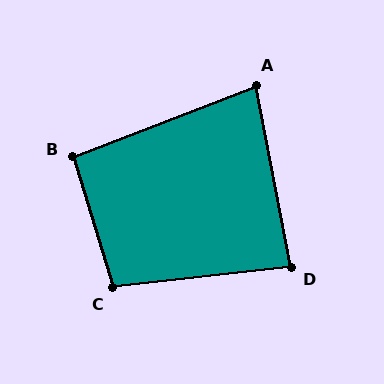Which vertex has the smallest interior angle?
A, at approximately 80 degrees.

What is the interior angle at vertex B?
Approximately 94 degrees (approximately right).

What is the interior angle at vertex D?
Approximately 86 degrees (approximately right).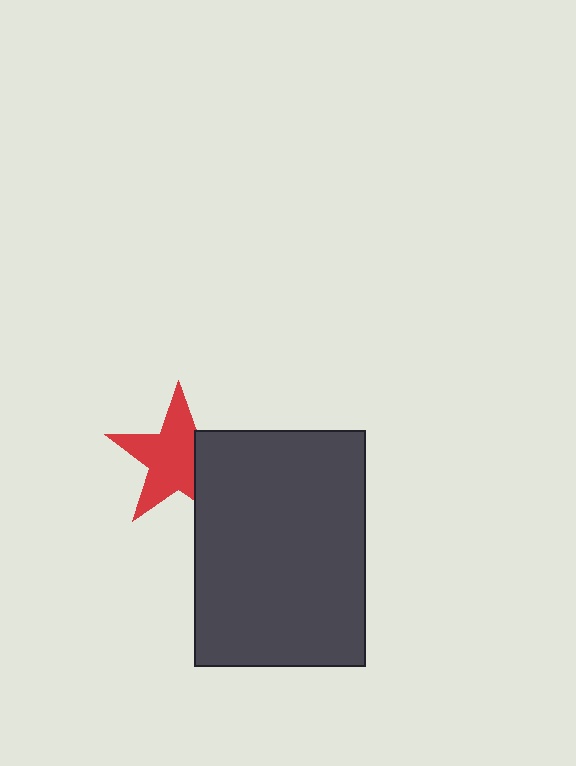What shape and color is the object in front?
The object in front is a dark gray rectangle.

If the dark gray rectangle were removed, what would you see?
You would see the complete red star.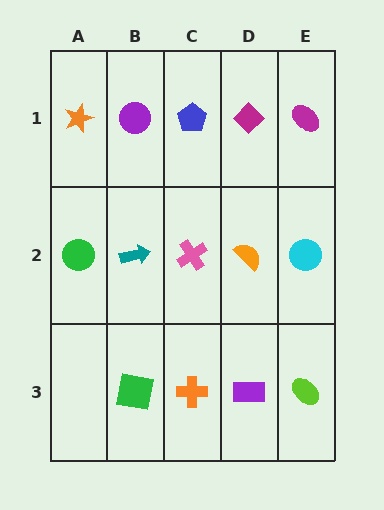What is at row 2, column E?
A cyan circle.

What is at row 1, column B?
A purple circle.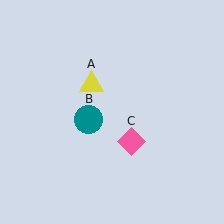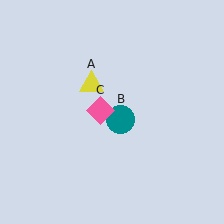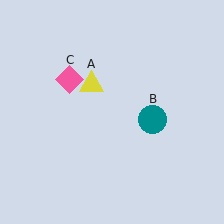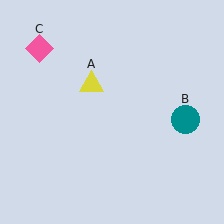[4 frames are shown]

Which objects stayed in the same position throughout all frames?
Yellow triangle (object A) remained stationary.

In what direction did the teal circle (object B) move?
The teal circle (object B) moved right.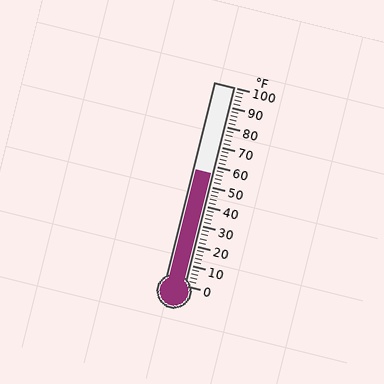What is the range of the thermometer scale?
The thermometer scale ranges from 0°F to 100°F.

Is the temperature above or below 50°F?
The temperature is above 50°F.